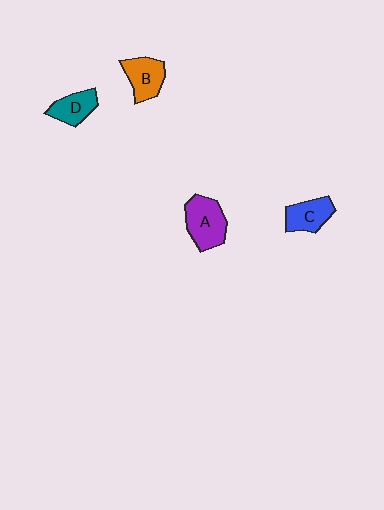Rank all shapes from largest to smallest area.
From largest to smallest: A (purple), B (orange), C (blue), D (teal).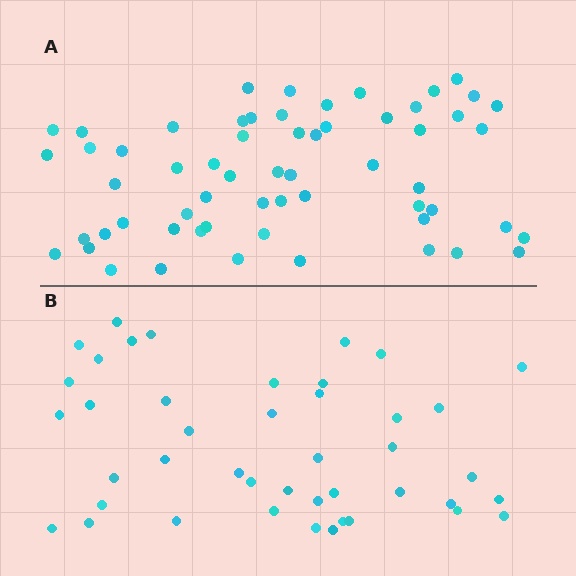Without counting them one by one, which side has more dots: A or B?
Region A (the top region) has more dots.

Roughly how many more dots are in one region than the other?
Region A has approximately 15 more dots than region B.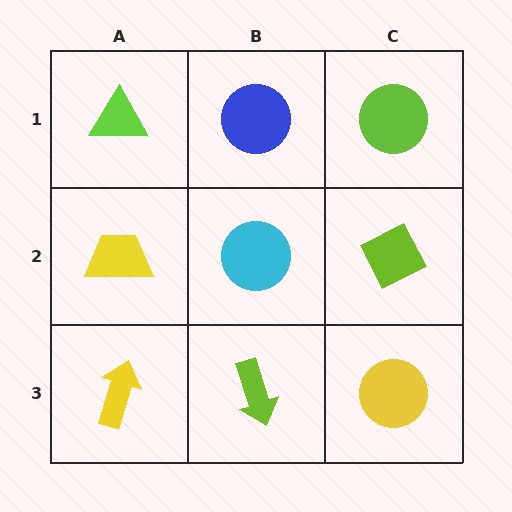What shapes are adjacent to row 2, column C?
A lime circle (row 1, column C), a yellow circle (row 3, column C), a cyan circle (row 2, column B).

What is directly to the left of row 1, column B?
A lime triangle.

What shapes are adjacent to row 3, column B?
A cyan circle (row 2, column B), a yellow arrow (row 3, column A), a yellow circle (row 3, column C).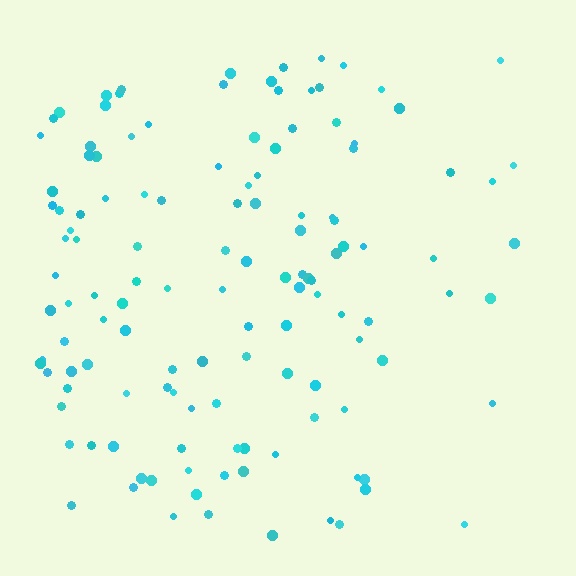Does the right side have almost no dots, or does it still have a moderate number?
Still a moderate number, just noticeably fewer than the left.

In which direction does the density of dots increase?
From right to left, with the left side densest.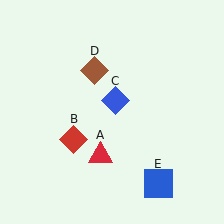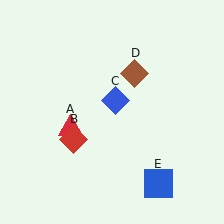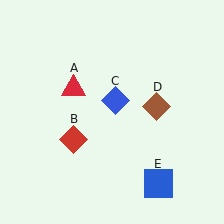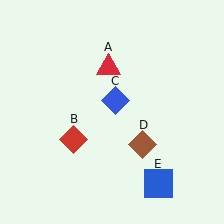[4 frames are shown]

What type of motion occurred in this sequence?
The red triangle (object A), brown diamond (object D) rotated clockwise around the center of the scene.